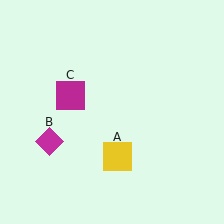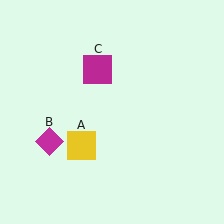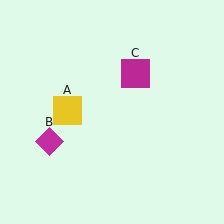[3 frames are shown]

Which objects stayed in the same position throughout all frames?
Magenta diamond (object B) remained stationary.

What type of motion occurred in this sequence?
The yellow square (object A), magenta square (object C) rotated clockwise around the center of the scene.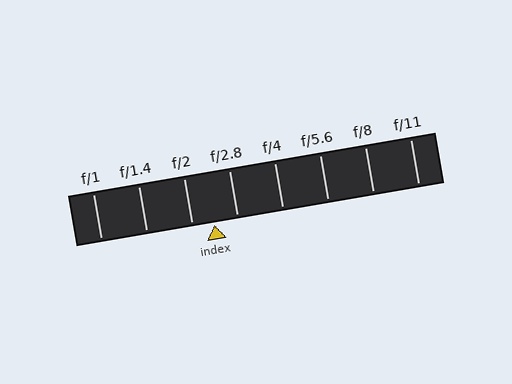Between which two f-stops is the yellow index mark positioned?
The index mark is between f/2 and f/2.8.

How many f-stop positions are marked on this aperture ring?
There are 8 f-stop positions marked.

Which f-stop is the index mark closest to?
The index mark is closest to f/2.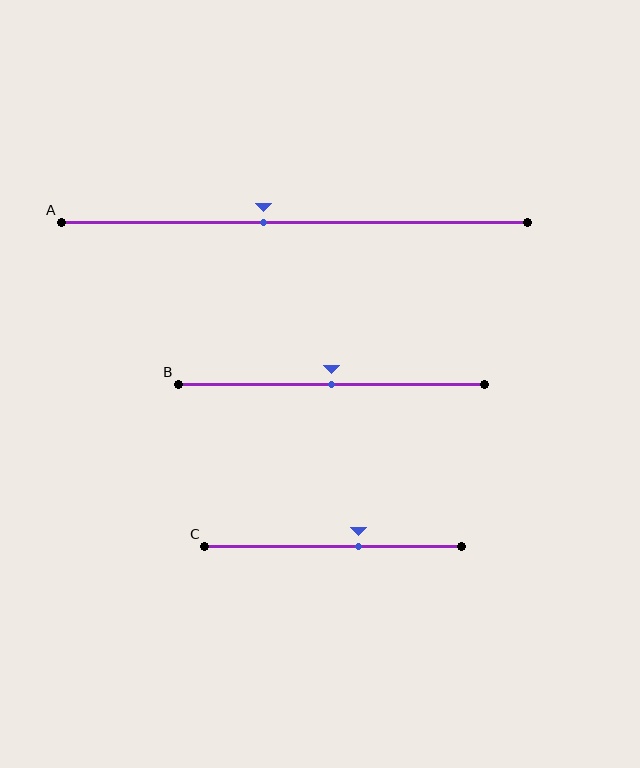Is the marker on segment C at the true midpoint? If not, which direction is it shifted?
No, the marker on segment C is shifted to the right by about 10% of the segment length.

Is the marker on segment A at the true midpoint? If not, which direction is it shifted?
No, the marker on segment A is shifted to the left by about 7% of the segment length.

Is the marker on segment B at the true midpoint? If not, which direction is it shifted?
Yes, the marker on segment B is at the true midpoint.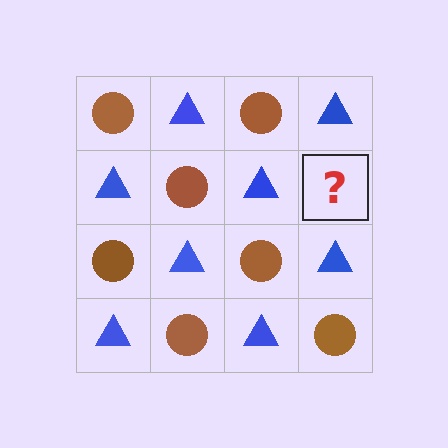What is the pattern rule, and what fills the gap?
The rule is that it alternates brown circle and blue triangle in a checkerboard pattern. The gap should be filled with a brown circle.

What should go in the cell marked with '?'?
The missing cell should contain a brown circle.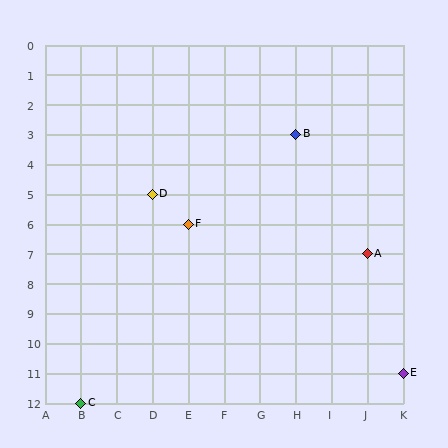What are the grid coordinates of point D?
Point D is at grid coordinates (D, 5).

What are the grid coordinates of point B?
Point B is at grid coordinates (H, 3).